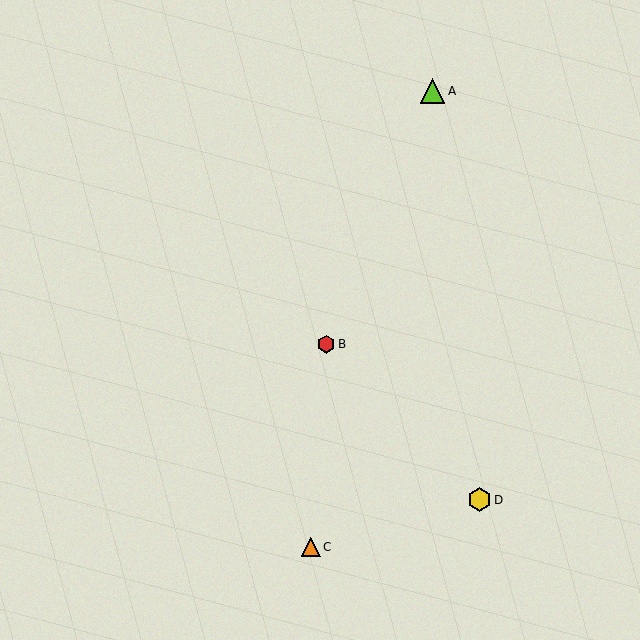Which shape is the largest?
The lime triangle (labeled A) is the largest.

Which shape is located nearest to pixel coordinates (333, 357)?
The red hexagon (labeled B) at (326, 344) is nearest to that location.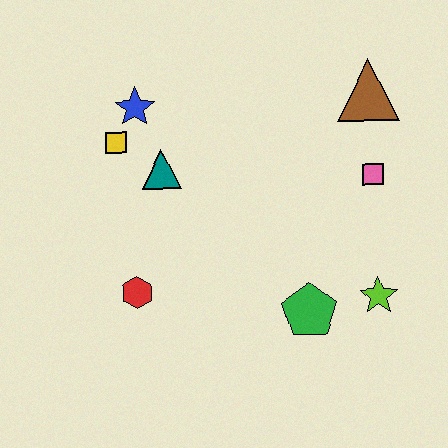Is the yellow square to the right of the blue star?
No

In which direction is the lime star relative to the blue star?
The lime star is to the right of the blue star.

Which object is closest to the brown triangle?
The pink square is closest to the brown triangle.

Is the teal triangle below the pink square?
No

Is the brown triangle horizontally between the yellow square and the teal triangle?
No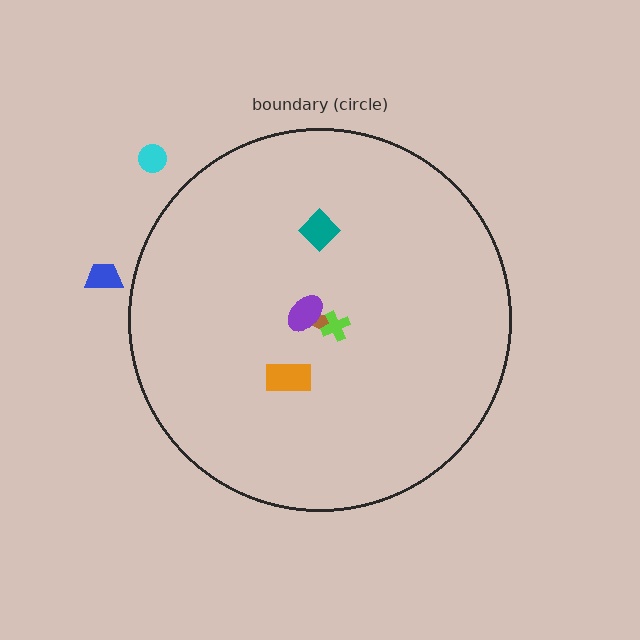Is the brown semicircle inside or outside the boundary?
Inside.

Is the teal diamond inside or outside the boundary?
Inside.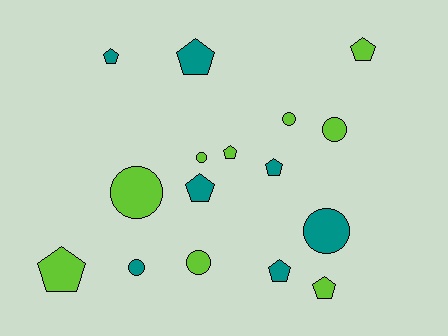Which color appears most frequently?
Lime, with 9 objects.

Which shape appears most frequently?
Pentagon, with 9 objects.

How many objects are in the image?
There are 16 objects.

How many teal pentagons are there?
There are 5 teal pentagons.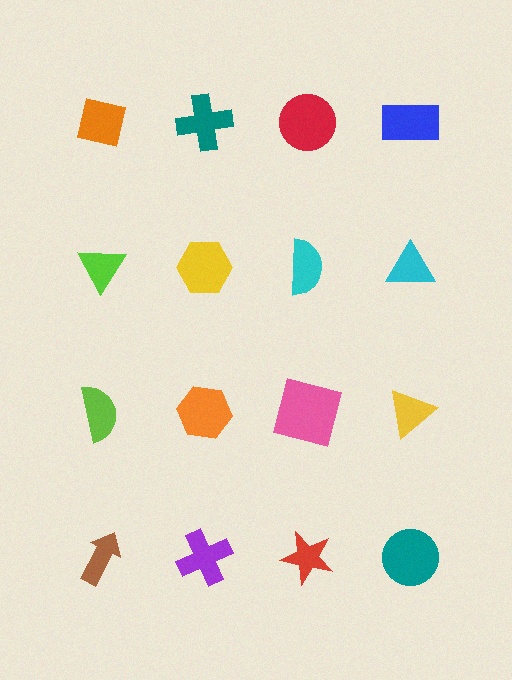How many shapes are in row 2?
4 shapes.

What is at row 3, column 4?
A yellow triangle.